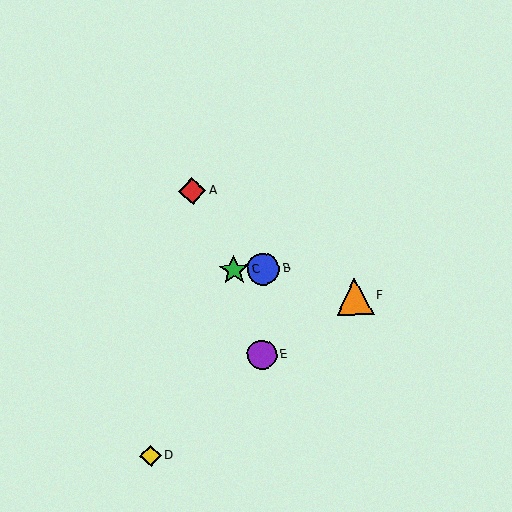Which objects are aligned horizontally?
Objects B, C are aligned horizontally.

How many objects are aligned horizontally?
2 objects (B, C) are aligned horizontally.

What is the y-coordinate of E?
Object E is at y≈355.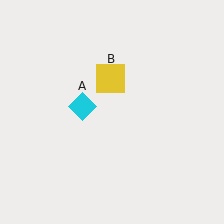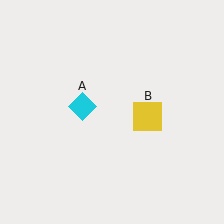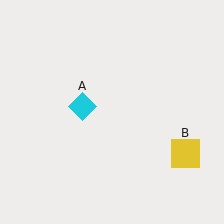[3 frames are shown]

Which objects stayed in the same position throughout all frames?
Cyan diamond (object A) remained stationary.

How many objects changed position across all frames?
1 object changed position: yellow square (object B).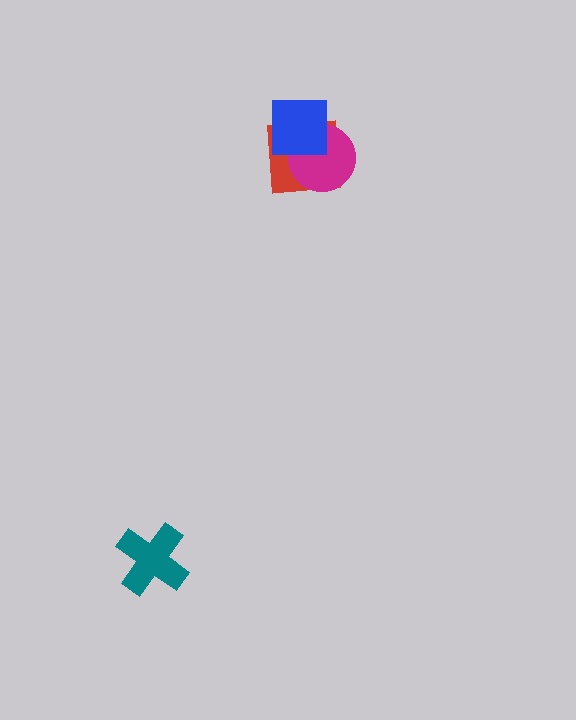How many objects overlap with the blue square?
2 objects overlap with the blue square.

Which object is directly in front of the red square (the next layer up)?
The magenta circle is directly in front of the red square.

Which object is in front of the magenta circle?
The blue square is in front of the magenta circle.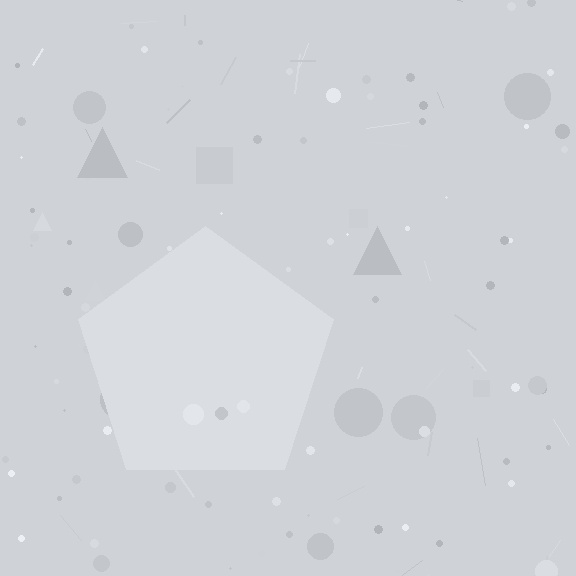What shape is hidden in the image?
A pentagon is hidden in the image.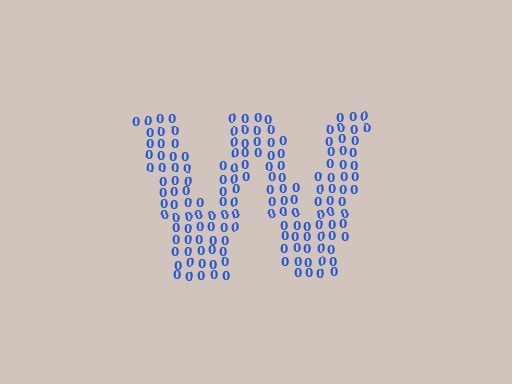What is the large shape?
The large shape is the letter W.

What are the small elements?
The small elements are digit 0's.